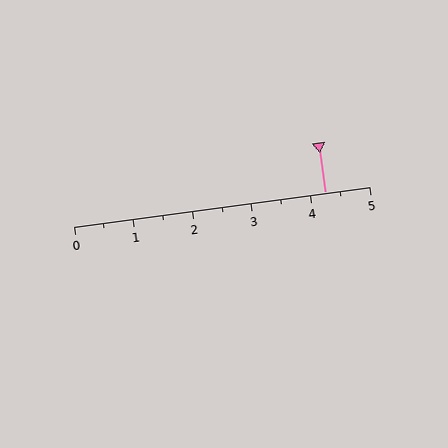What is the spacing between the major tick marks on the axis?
The major ticks are spaced 1 apart.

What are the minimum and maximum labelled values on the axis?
The axis runs from 0 to 5.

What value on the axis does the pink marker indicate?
The marker indicates approximately 4.2.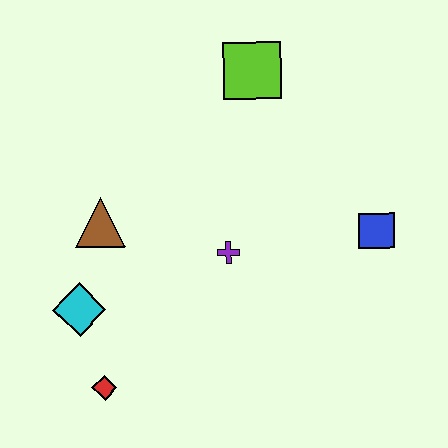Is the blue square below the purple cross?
No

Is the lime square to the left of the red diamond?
No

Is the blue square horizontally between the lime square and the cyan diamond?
No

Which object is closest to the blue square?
The purple cross is closest to the blue square.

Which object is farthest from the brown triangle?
The blue square is farthest from the brown triangle.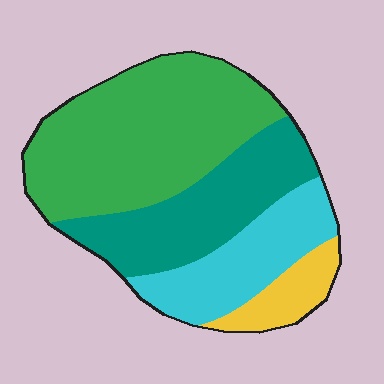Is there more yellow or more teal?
Teal.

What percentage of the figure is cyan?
Cyan takes up about one fifth (1/5) of the figure.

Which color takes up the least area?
Yellow, at roughly 10%.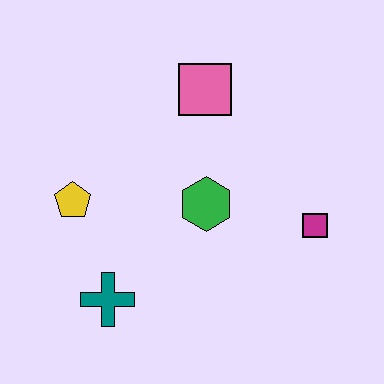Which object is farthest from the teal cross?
The pink square is farthest from the teal cross.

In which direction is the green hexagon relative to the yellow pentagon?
The green hexagon is to the right of the yellow pentagon.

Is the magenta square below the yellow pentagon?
Yes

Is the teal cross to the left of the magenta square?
Yes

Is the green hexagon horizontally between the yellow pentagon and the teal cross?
No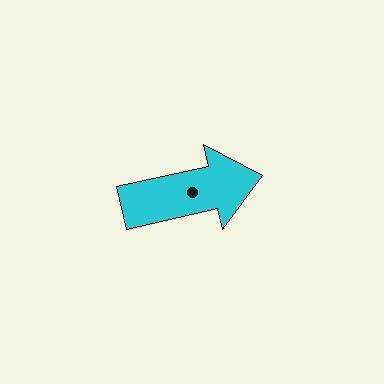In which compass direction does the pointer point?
East.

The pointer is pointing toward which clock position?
Roughly 3 o'clock.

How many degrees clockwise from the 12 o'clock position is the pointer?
Approximately 77 degrees.